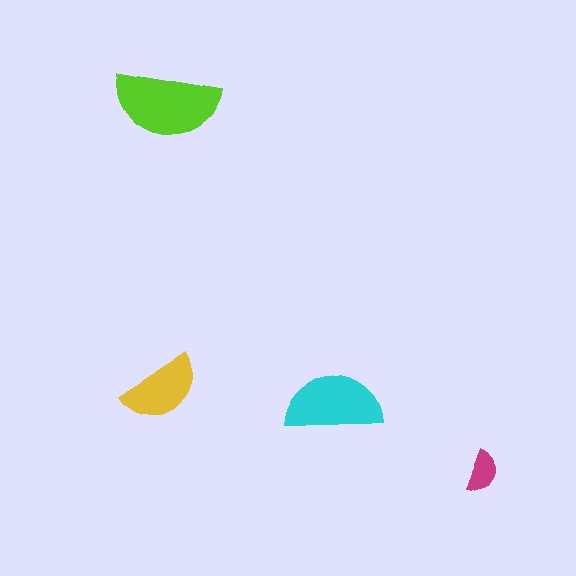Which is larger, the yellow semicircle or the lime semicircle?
The lime one.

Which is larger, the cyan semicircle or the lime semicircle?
The lime one.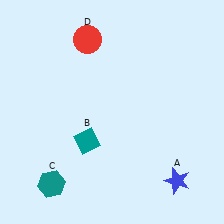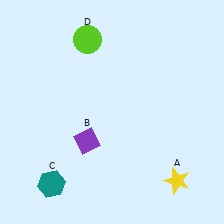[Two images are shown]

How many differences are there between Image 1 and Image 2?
There are 3 differences between the two images.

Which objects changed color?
A changed from blue to yellow. B changed from teal to purple. D changed from red to lime.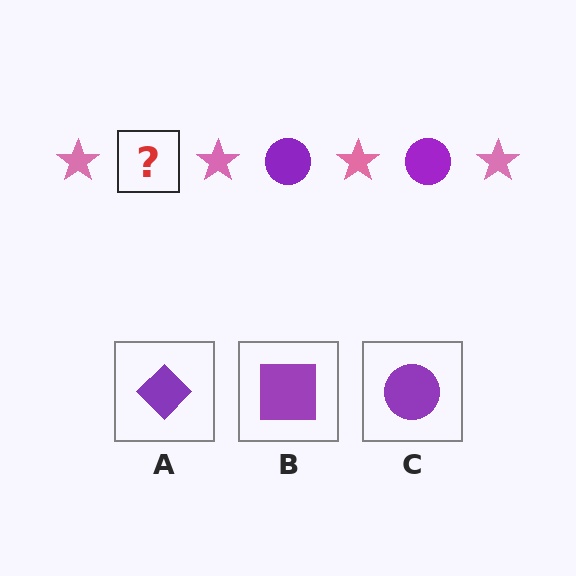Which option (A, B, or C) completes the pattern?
C.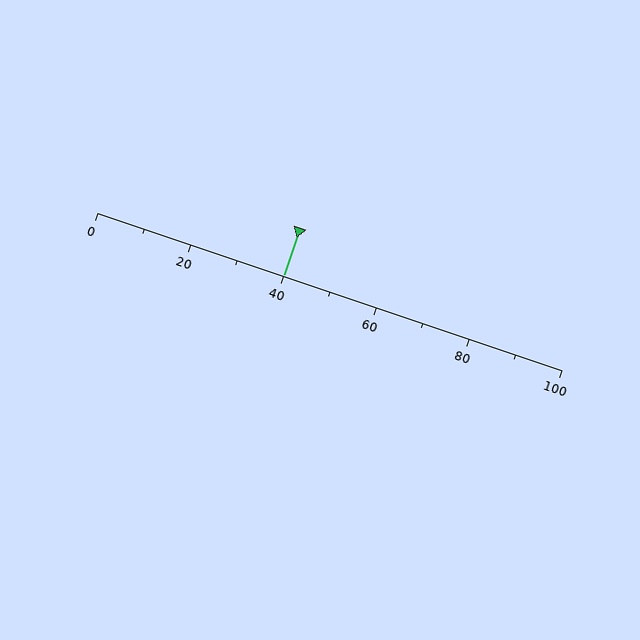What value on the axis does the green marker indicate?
The marker indicates approximately 40.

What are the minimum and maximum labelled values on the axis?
The axis runs from 0 to 100.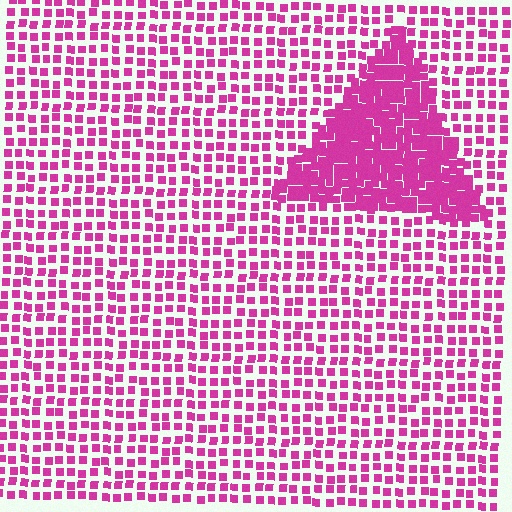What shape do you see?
I see a triangle.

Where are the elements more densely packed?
The elements are more densely packed inside the triangle boundary.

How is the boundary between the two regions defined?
The boundary is defined by a change in element density (approximately 2.3x ratio). All elements are the same color, size, and shape.